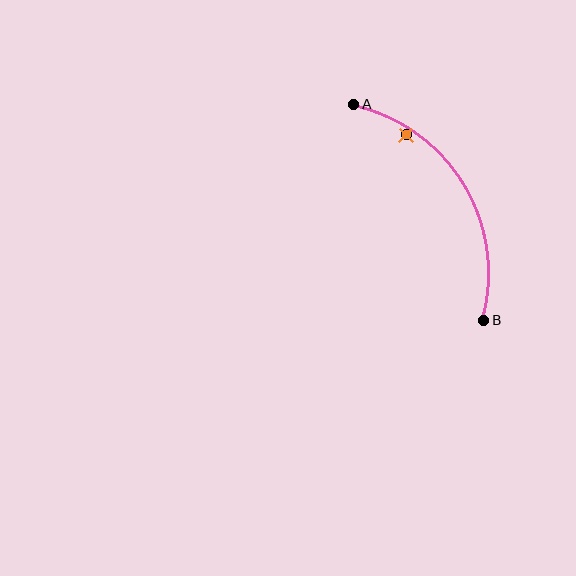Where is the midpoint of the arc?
The arc midpoint is the point on the curve farthest from the straight line joining A and B. It sits to the right of that line.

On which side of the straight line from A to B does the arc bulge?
The arc bulges to the right of the straight line connecting A and B.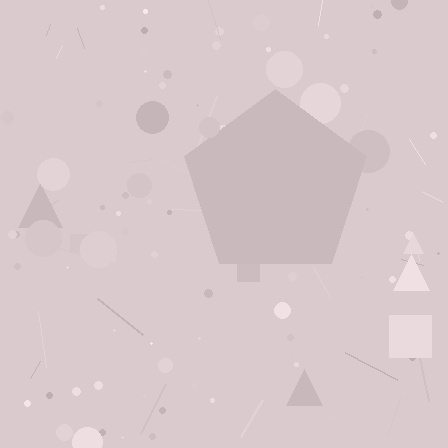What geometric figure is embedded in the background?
A pentagon is embedded in the background.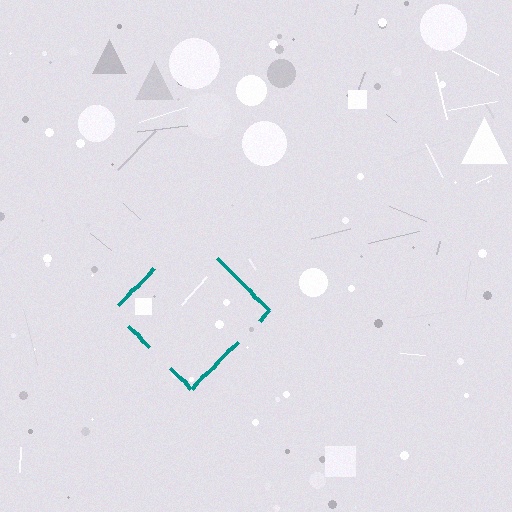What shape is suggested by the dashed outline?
The dashed outline suggests a diamond.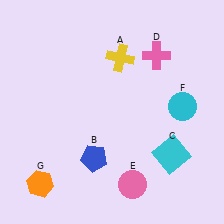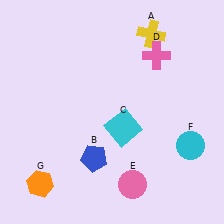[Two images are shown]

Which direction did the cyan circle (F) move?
The cyan circle (F) moved down.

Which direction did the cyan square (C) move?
The cyan square (C) moved left.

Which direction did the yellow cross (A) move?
The yellow cross (A) moved right.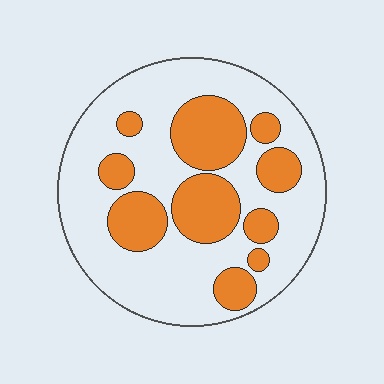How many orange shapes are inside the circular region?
10.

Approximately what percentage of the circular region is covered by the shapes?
Approximately 30%.